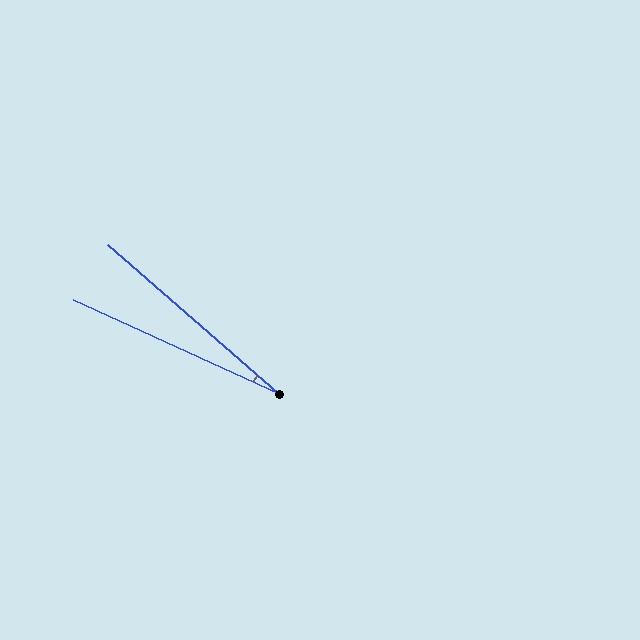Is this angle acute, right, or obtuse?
It is acute.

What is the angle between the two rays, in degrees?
Approximately 16 degrees.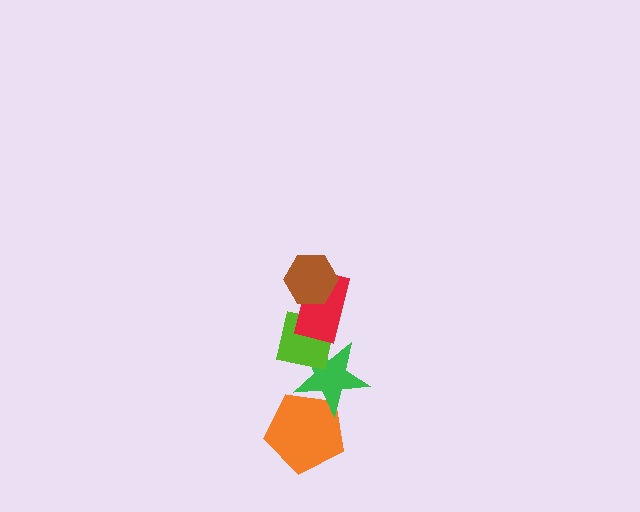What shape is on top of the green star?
The lime square is on top of the green star.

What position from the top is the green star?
The green star is 4th from the top.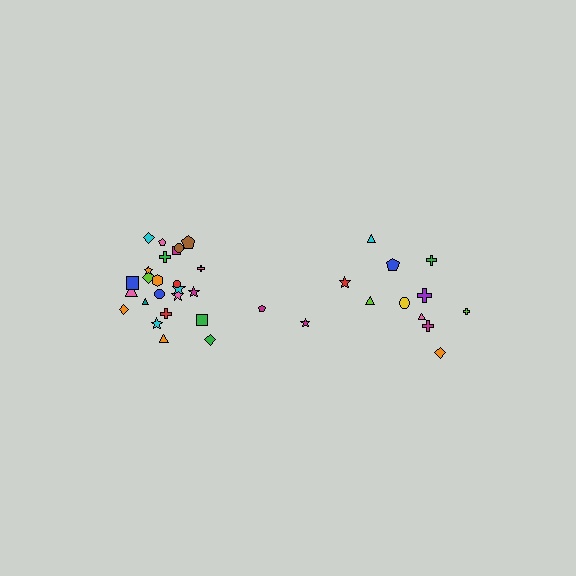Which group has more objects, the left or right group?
The left group.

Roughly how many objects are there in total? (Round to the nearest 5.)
Roughly 35 objects in total.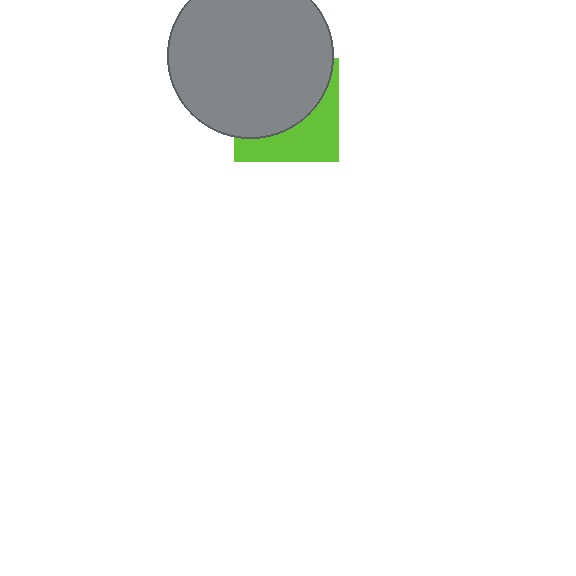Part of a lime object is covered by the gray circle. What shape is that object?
It is a square.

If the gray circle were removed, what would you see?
You would see the complete lime square.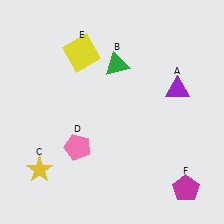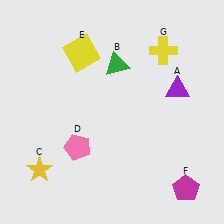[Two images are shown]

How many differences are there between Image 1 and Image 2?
There is 1 difference between the two images.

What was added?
A yellow cross (G) was added in Image 2.